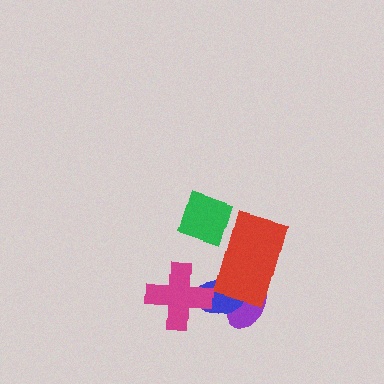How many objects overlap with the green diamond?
1 object overlaps with the green diamond.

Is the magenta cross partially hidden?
No, no other shape covers it.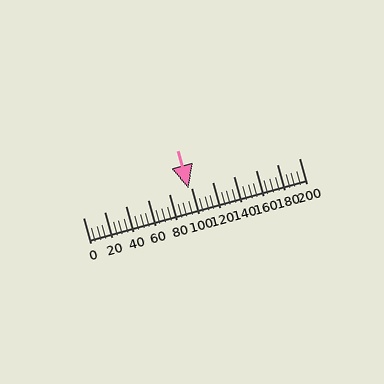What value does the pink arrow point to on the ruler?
The pink arrow points to approximately 98.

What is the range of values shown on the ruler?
The ruler shows values from 0 to 200.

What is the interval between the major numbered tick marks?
The major tick marks are spaced 20 units apart.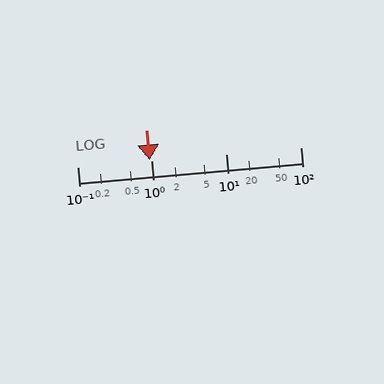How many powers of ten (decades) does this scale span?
The scale spans 3 decades, from 0.1 to 100.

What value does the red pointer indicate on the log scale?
The pointer indicates approximately 0.93.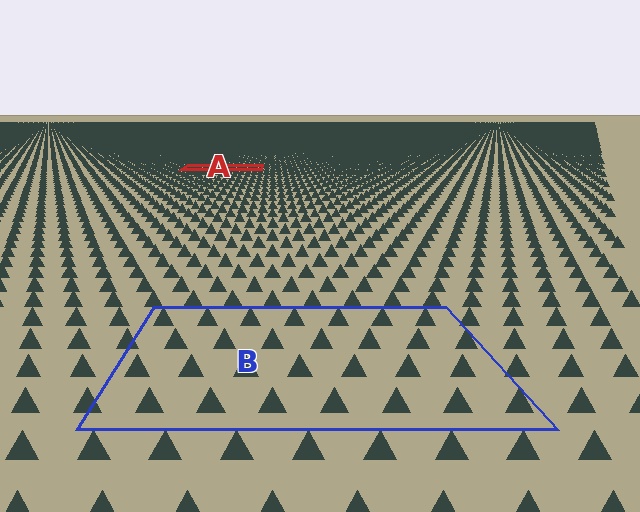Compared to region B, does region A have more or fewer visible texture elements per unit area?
Region A has more texture elements per unit area — they are packed more densely because it is farther away.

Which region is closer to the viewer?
Region B is closer. The texture elements there are larger and more spread out.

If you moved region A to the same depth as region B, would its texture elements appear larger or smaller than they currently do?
They would appear larger. At a closer depth, the same texture elements are projected at a bigger on-screen size.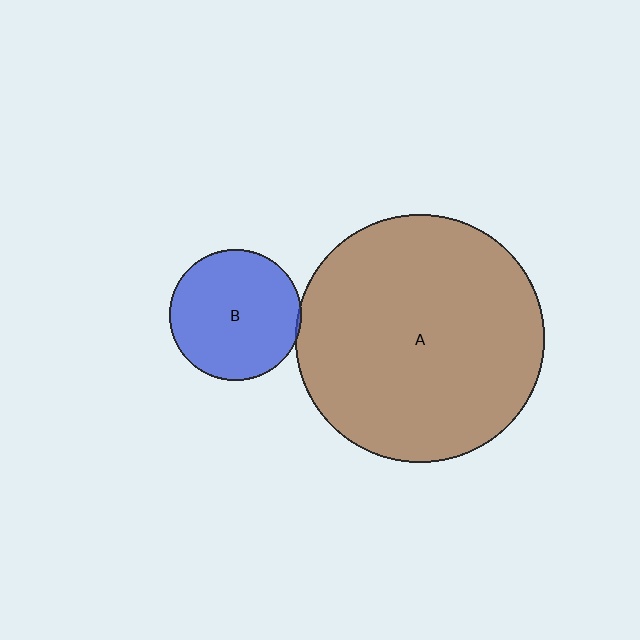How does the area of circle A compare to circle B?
Approximately 3.6 times.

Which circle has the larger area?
Circle A (brown).